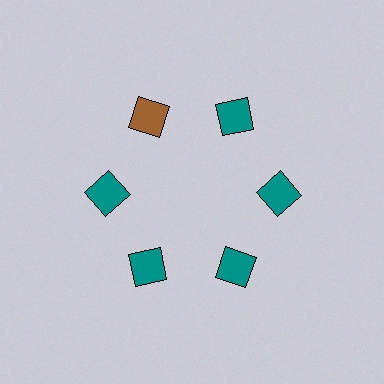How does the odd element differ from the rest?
It has a different color: brown instead of teal.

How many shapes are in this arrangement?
There are 6 shapes arranged in a ring pattern.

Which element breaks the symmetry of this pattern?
The brown diamond at roughly the 11 o'clock position breaks the symmetry. All other shapes are teal diamonds.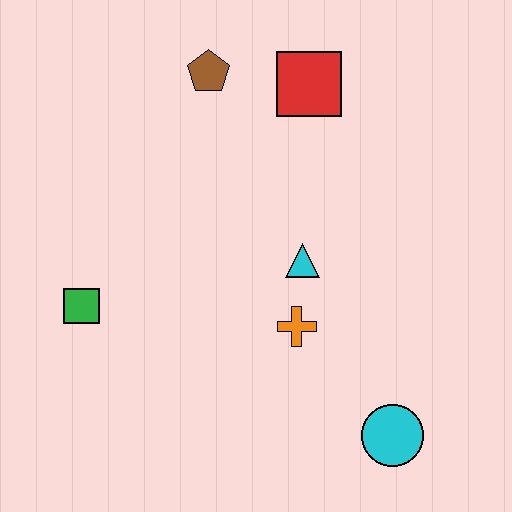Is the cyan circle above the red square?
No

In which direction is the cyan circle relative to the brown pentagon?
The cyan circle is below the brown pentagon.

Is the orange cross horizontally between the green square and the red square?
Yes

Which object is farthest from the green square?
The cyan circle is farthest from the green square.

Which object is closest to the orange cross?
The cyan triangle is closest to the orange cross.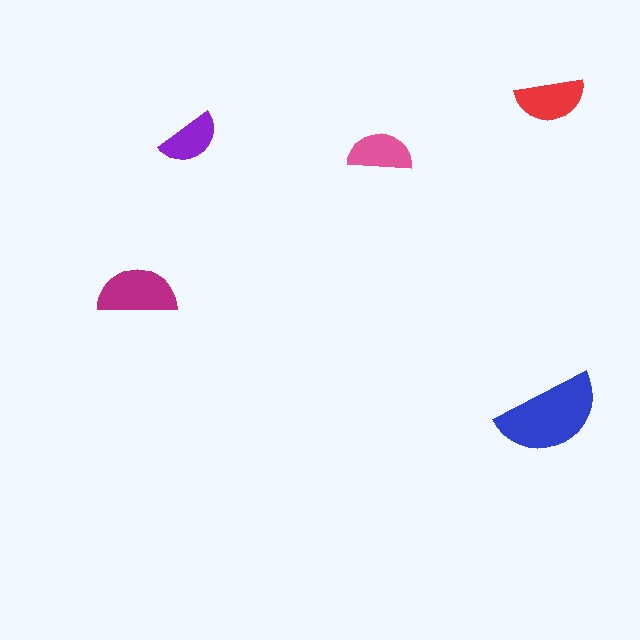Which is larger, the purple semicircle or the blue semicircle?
The blue one.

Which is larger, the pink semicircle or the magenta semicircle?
The magenta one.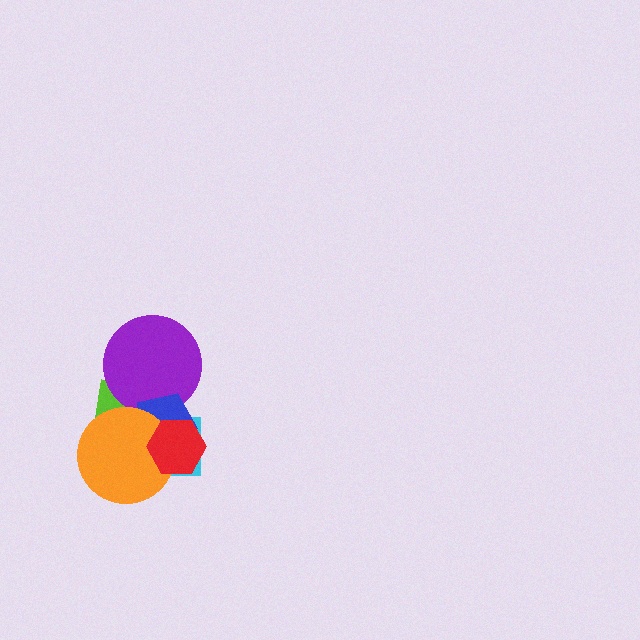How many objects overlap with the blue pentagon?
5 objects overlap with the blue pentagon.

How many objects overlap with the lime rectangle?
5 objects overlap with the lime rectangle.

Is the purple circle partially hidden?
Yes, it is partially covered by another shape.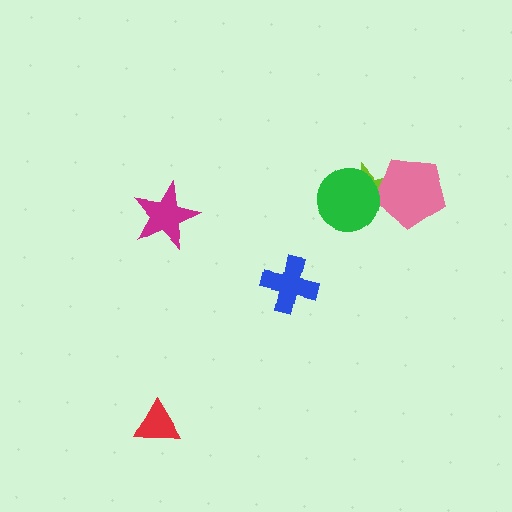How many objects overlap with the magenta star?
0 objects overlap with the magenta star.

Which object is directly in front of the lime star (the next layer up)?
The pink pentagon is directly in front of the lime star.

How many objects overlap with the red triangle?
0 objects overlap with the red triangle.